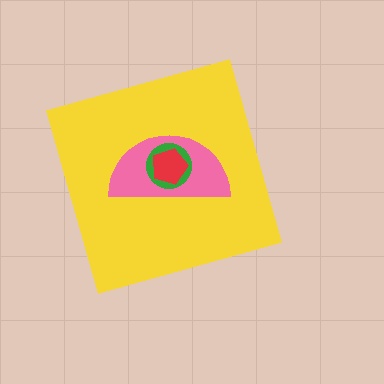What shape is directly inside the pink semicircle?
The green circle.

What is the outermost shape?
The yellow diamond.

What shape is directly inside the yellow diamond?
The pink semicircle.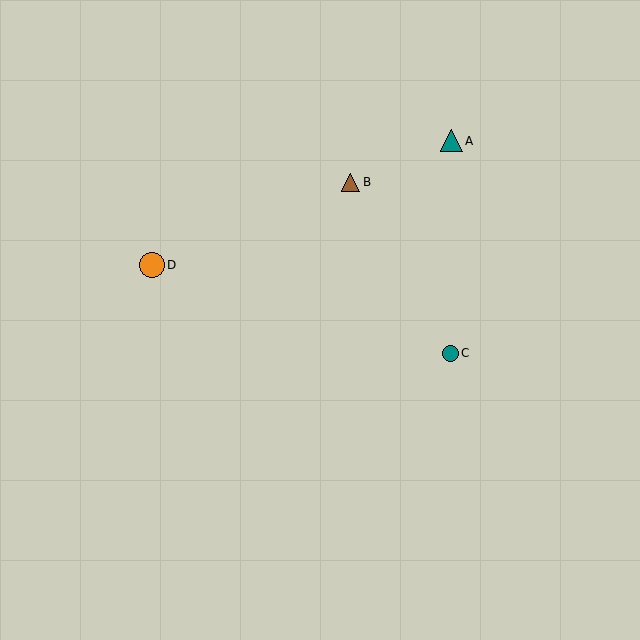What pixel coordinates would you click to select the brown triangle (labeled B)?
Click at (351, 182) to select the brown triangle B.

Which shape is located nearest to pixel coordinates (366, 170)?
The brown triangle (labeled B) at (351, 182) is nearest to that location.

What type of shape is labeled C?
Shape C is a teal circle.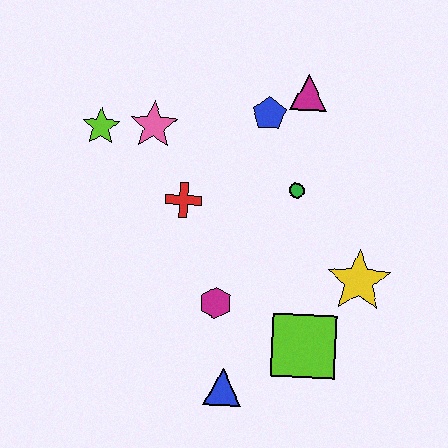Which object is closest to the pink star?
The lime star is closest to the pink star.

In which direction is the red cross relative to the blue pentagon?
The red cross is below the blue pentagon.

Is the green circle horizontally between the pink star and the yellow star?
Yes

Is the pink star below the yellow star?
No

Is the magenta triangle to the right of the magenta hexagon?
Yes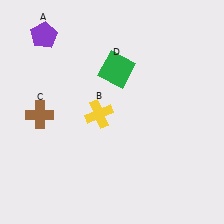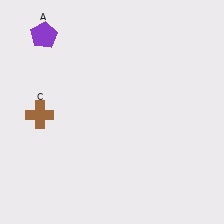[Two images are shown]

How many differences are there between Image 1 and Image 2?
There are 2 differences between the two images.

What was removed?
The yellow cross (B), the green square (D) were removed in Image 2.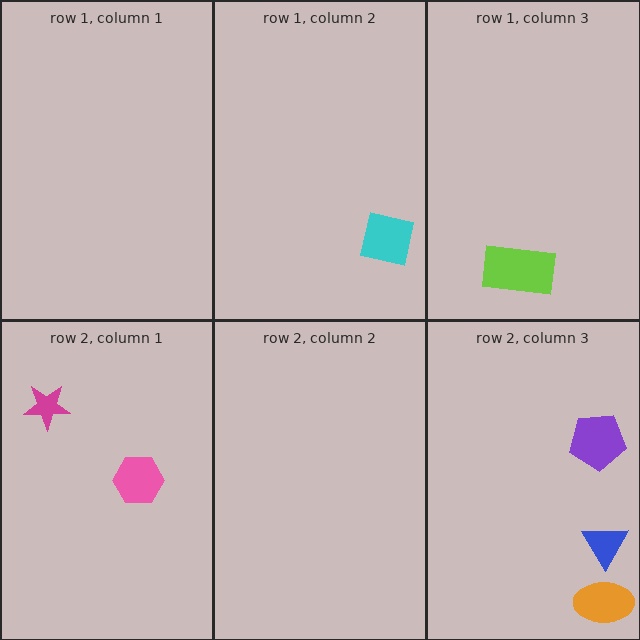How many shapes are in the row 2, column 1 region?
2.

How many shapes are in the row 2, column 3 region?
3.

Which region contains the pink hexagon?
The row 2, column 1 region.